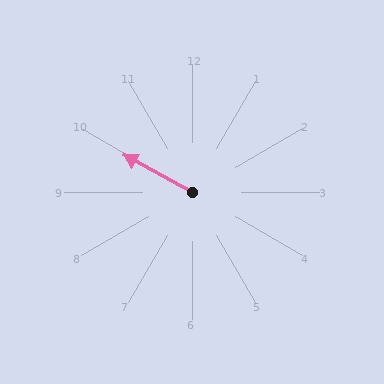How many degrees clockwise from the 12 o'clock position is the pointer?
Approximately 298 degrees.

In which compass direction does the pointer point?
Northwest.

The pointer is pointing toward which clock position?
Roughly 10 o'clock.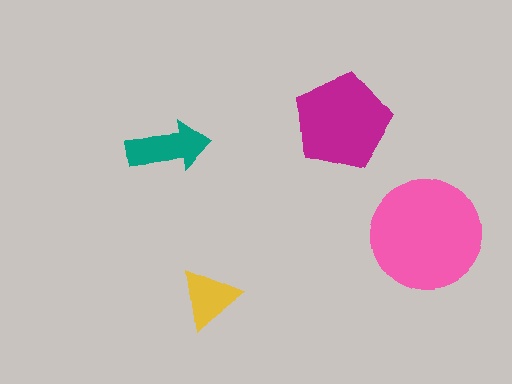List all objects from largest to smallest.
The pink circle, the magenta pentagon, the teal arrow, the yellow triangle.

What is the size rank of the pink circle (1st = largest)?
1st.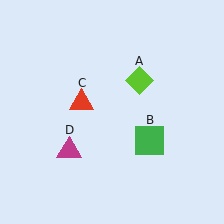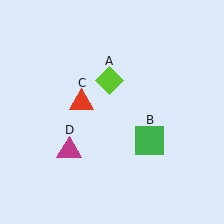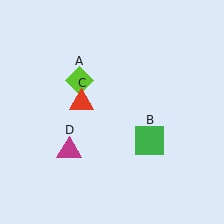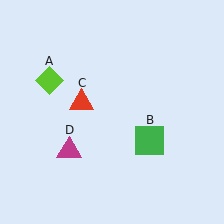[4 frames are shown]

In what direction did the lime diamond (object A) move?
The lime diamond (object A) moved left.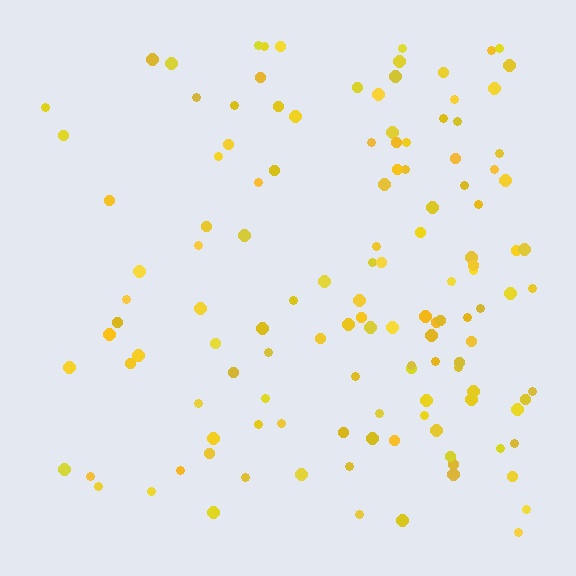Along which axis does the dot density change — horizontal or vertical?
Horizontal.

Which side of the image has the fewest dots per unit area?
The left.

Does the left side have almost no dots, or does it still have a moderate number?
Still a moderate number, just noticeably fewer than the right.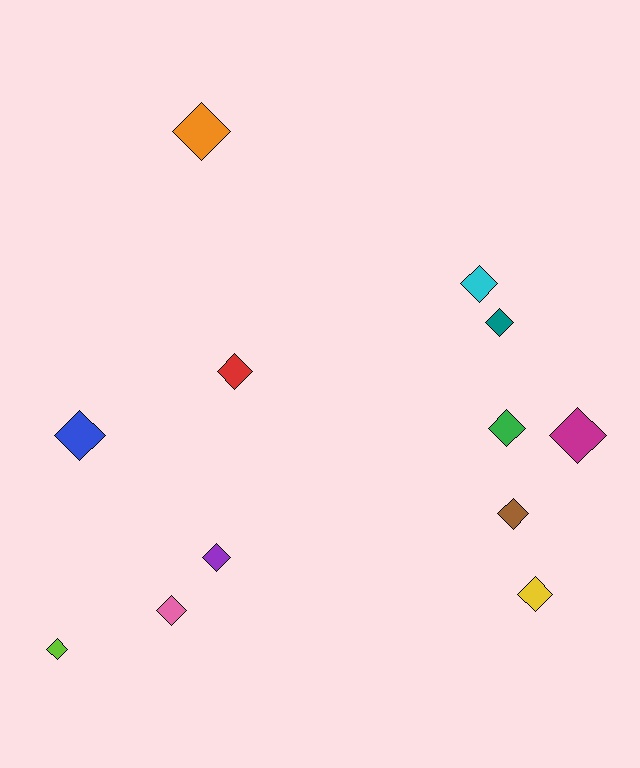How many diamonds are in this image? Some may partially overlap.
There are 12 diamonds.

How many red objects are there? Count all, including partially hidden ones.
There is 1 red object.